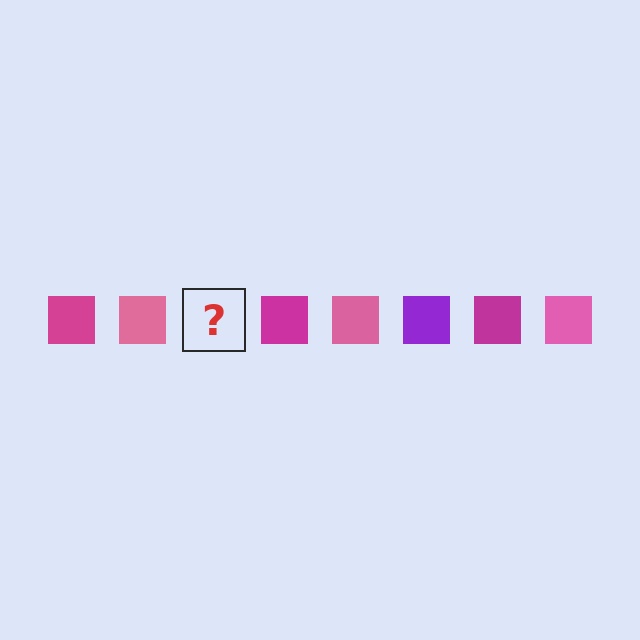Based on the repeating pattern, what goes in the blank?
The blank should be a purple square.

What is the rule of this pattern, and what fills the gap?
The rule is that the pattern cycles through magenta, pink, purple squares. The gap should be filled with a purple square.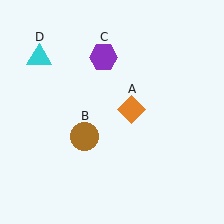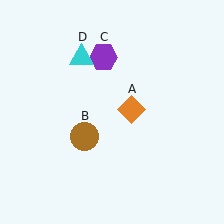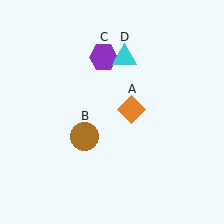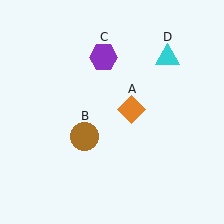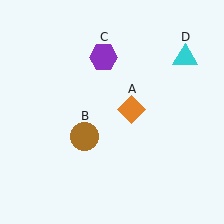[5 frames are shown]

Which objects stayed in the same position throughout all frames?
Orange diamond (object A) and brown circle (object B) and purple hexagon (object C) remained stationary.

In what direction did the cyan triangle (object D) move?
The cyan triangle (object D) moved right.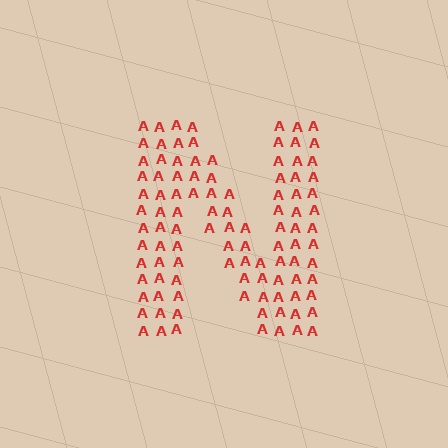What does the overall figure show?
The overall figure shows the letter N.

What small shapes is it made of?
It is made of small letter A's.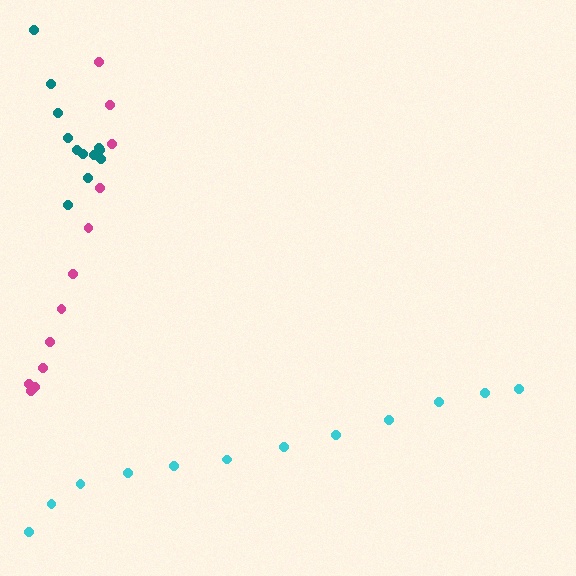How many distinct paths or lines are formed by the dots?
There are 3 distinct paths.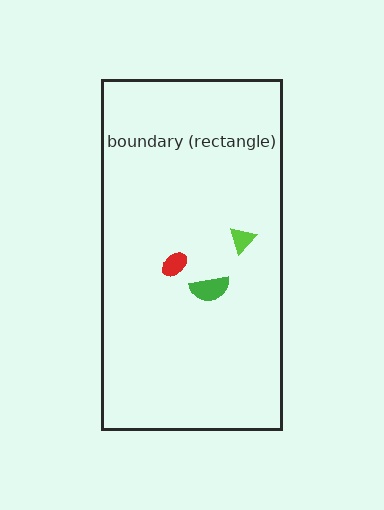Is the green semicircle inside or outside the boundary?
Inside.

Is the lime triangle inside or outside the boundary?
Inside.